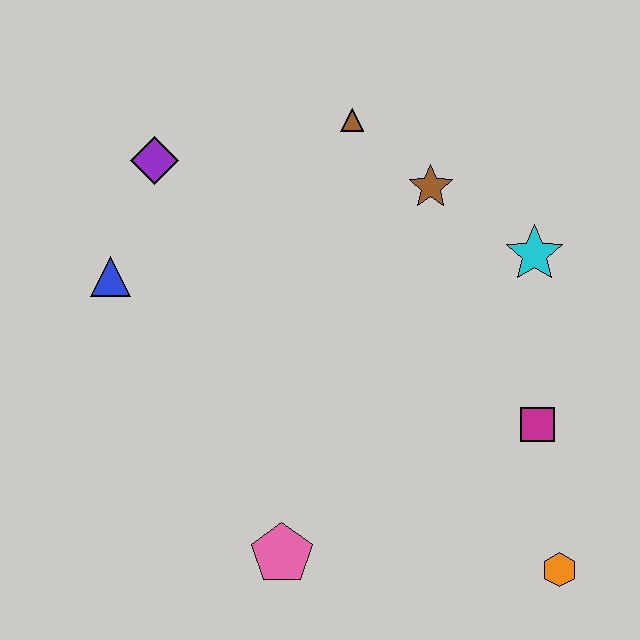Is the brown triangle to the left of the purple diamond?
No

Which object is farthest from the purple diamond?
The orange hexagon is farthest from the purple diamond.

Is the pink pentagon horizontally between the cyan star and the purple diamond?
Yes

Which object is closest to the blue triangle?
The purple diamond is closest to the blue triangle.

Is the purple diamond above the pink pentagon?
Yes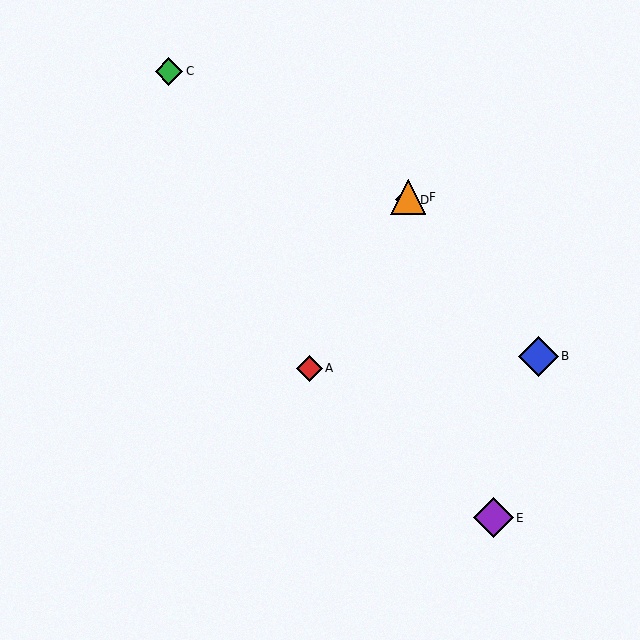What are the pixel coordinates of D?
Object D is at (406, 200).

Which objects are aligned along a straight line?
Objects A, D, F are aligned along a straight line.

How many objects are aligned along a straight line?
3 objects (A, D, F) are aligned along a straight line.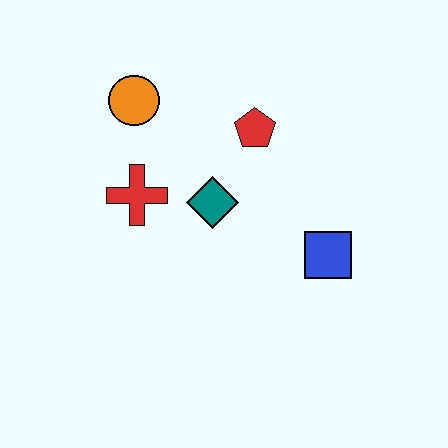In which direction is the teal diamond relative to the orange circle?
The teal diamond is below the orange circle.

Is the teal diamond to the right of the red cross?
Yes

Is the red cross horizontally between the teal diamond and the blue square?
No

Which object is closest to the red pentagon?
The teal diamond is closest to the red pentagon.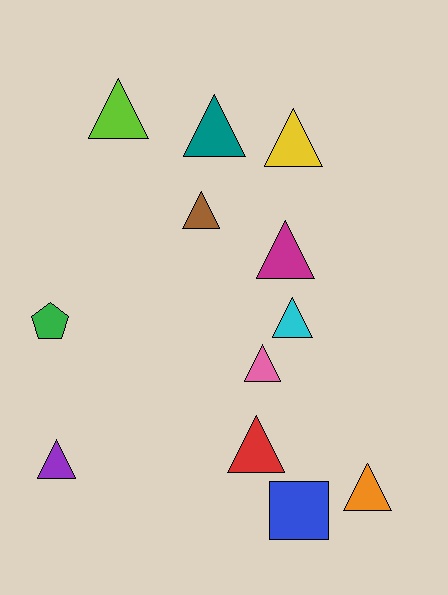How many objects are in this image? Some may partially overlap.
There are 12 objects.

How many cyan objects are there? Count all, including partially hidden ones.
There is 1 cyan object.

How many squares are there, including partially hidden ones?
There is 1 square.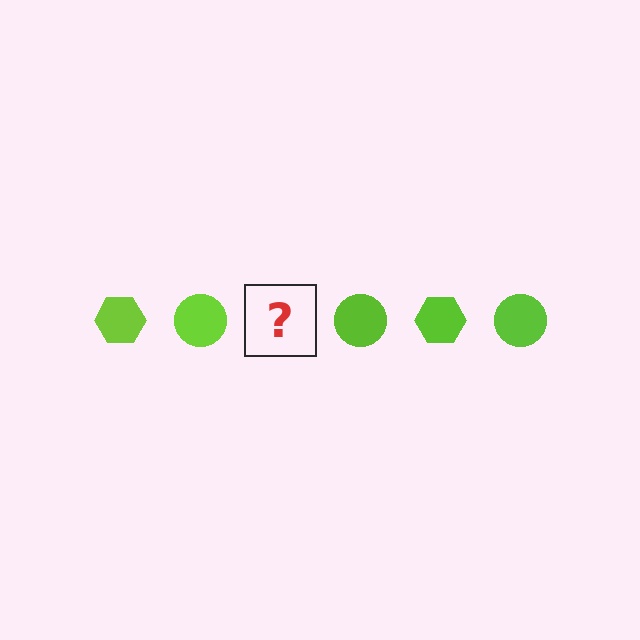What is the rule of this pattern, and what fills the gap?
The rule is that the pattern cycles through hexagon, circle shapes in lime. The gap should be filled with a lime hexagon.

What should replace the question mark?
The question mark should be replaced with a lime hexagon.